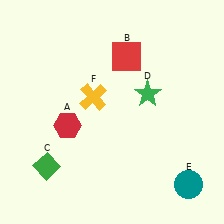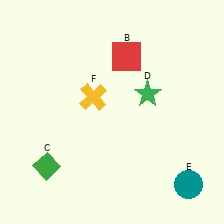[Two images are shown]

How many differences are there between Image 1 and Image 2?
There is 1 difference between the two images.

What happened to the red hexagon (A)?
The red hexagon (A) was removed in Image 2. It was in the bottom-left area of Image 1.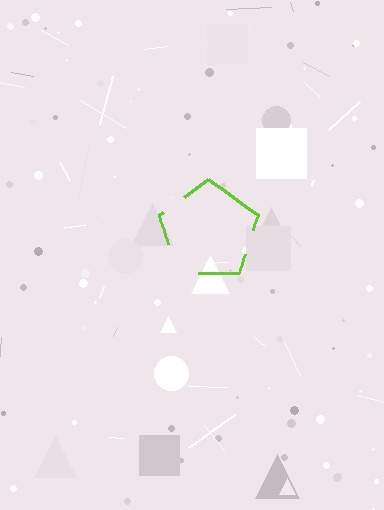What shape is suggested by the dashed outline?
The dashed outline suggests a pentagon.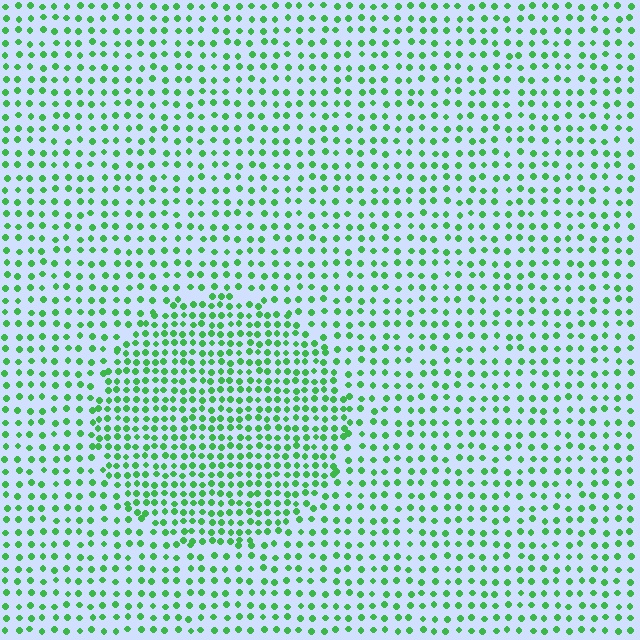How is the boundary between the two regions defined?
The boundary is defined by a change in element density (approximately 1.7x ratio). All elements are the same color, size, and shape.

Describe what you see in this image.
The image contains small green elements arranged at two different densities. A circle-shaped region is visible where the elements are more densely packed than the surrounding area.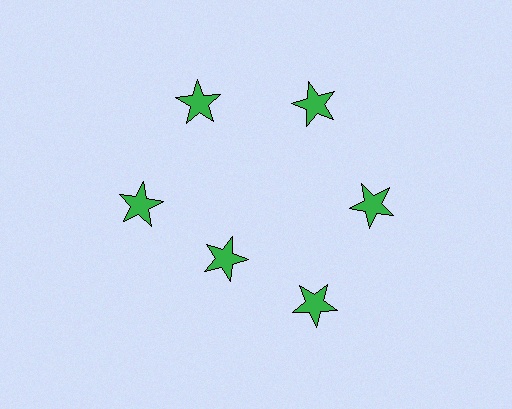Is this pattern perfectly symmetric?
No. The 6 green stars are arranged in a ring, but one element near the 7 o'clock position is pulled inward toward the center, breaking the 6-fold rotational symmetry.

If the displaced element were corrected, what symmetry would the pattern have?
It would have 6-fold rotational symmetry — the pattern would map onto itself every 60 degrees.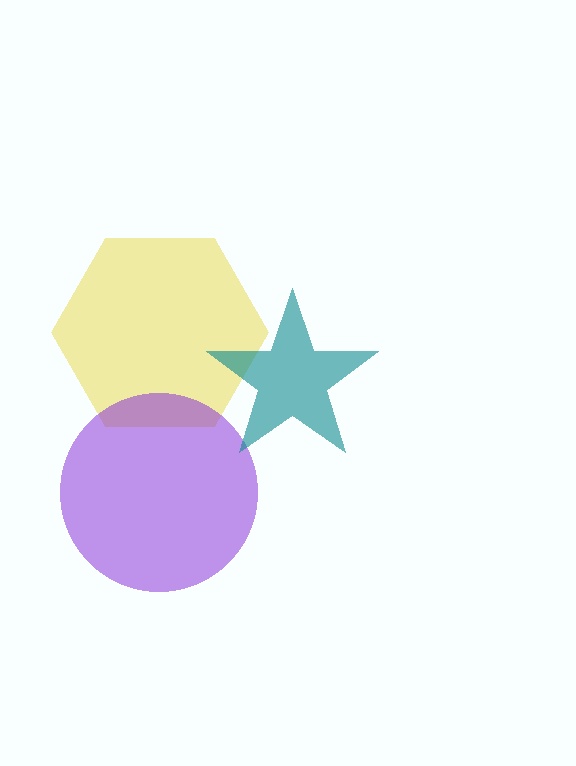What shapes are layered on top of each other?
The layered shapes are: a yellow hexagon, a purple circle, a teal star.